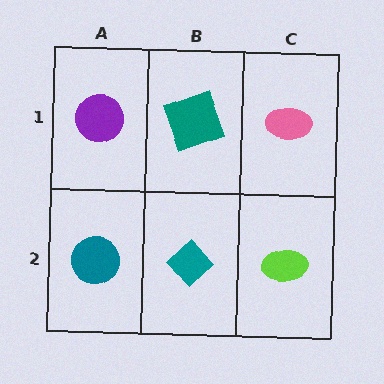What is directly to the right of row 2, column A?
A teal diamond.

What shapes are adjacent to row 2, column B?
A teal square (row 1, column B), a teal circle (row 2, column A), a lime ellipse (row 2, column C).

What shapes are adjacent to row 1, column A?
A teal circle (row 2, column A), a teal square (row 1, column B).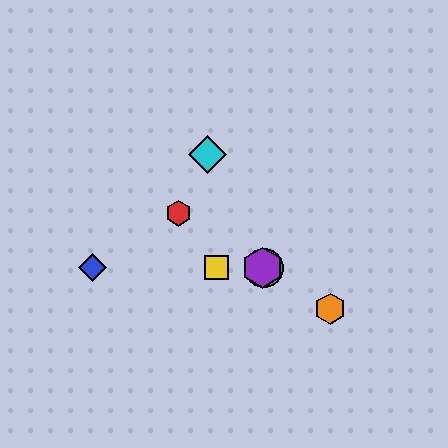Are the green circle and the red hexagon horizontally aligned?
No, the green circle is at y≈268 and the red hexagon is at y≈213.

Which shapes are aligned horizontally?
The blue diamond, the green circle, the yellow square, the purple hexagon are aligned horizontally.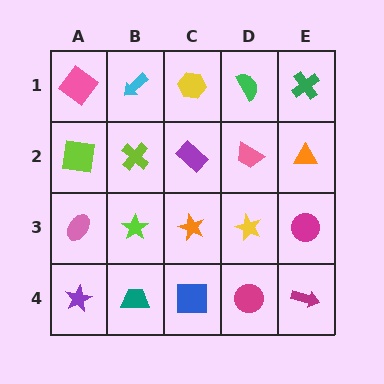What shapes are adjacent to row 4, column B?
A lime star (row 3, column B), a purple star (row 4, column A), a blue square (row 4, column C).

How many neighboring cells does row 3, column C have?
4.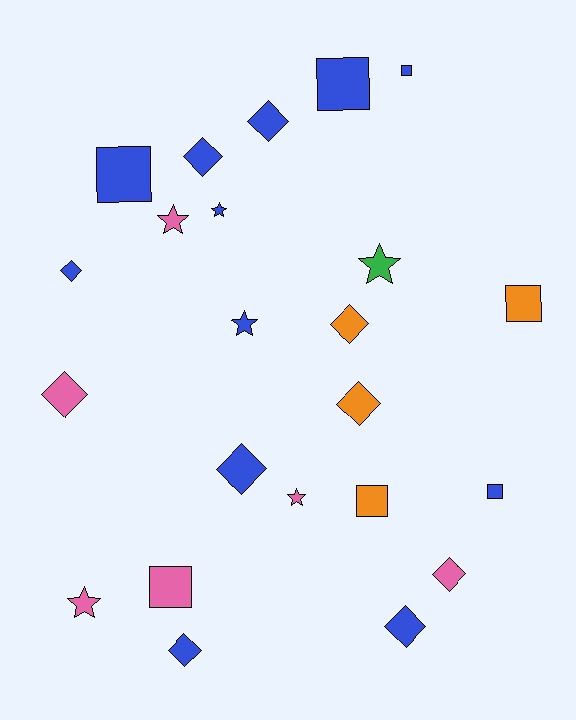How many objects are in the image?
There are 23 objects.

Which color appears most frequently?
Blue, with 12 objects.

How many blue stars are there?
There are 2 blue stars.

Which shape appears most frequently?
Diamond, with 10 objects.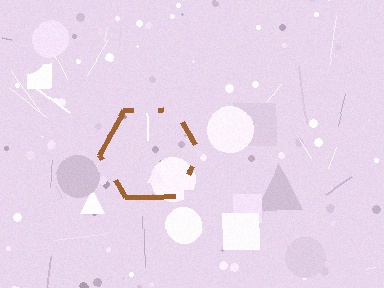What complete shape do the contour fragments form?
The contour fragments form a hexagon.